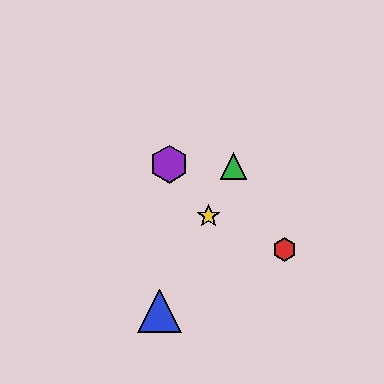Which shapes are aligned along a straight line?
The blue triangle, the green triangle, the yellow star are aligned along a straight line.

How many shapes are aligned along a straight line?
3 shapes (the blue triangle, the green triangle, the yellow star) are aligned along a straight line.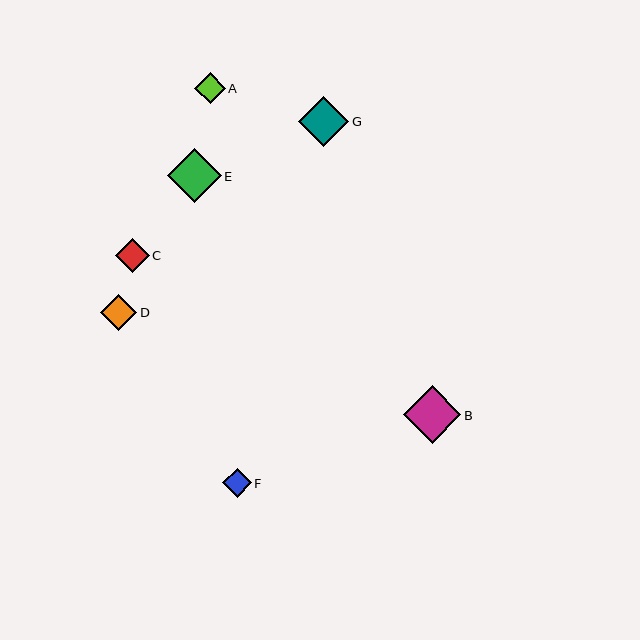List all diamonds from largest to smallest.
From largest to smallest: B, E, G, D, C, A, F.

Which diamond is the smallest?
Diamond F is the smallest with a size of approximately 28 pixels.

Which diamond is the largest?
Diamond B is the largest with a size of approximately 57 pixels.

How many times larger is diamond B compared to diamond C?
Diamond B is approximately 1.7 times the size of diamond C.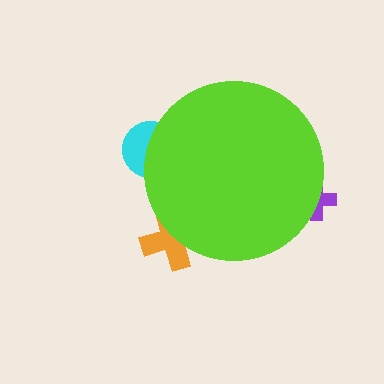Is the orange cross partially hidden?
Yes, the orange cross is partially hidden behind the lime circle.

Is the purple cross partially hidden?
Yes, the purple cross is partially hidden behind the lime circle.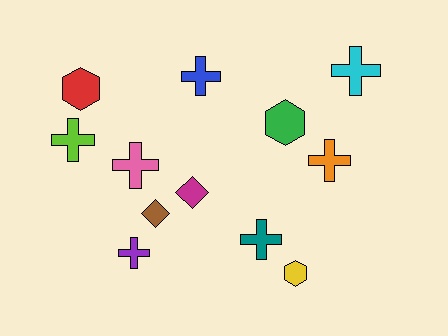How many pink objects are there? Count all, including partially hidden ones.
There is 1 pink object.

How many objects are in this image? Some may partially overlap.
There are 12 objects.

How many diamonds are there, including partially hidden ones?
There are 2 diamonds.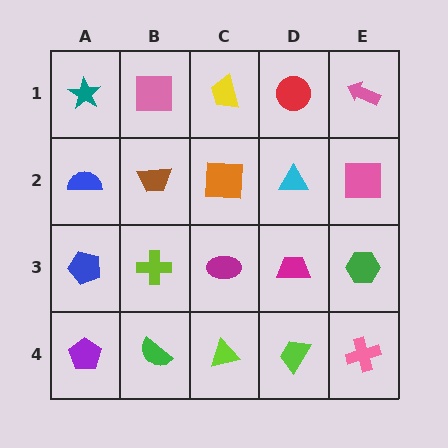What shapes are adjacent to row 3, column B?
A brown trapezoid (row 2, column B), a green semicircle (row 4, column B), a blue pentagon (row 3, column A), a magenta ellipse (row 3, column C).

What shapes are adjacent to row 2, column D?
A red circle (row 1, column D), a magenta trapezoid (row 3, column D), an orange square (row 2, column C), a pink square (row 2, column E).